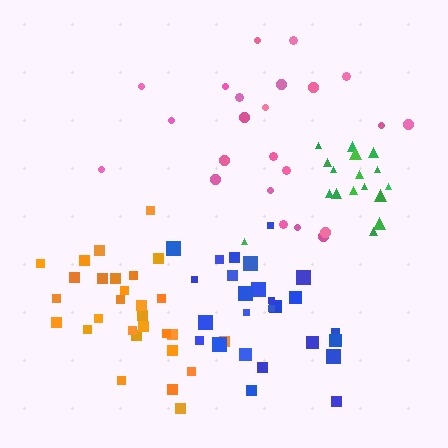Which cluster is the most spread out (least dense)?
Pink.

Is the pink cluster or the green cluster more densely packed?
Green.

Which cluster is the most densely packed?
Orange.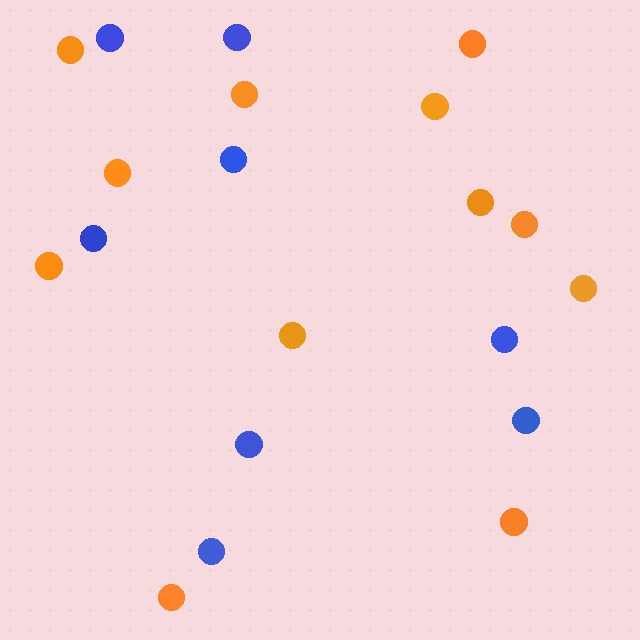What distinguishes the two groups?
There are 2 groups: one group of blue circles (8) and one group of orange circles (12).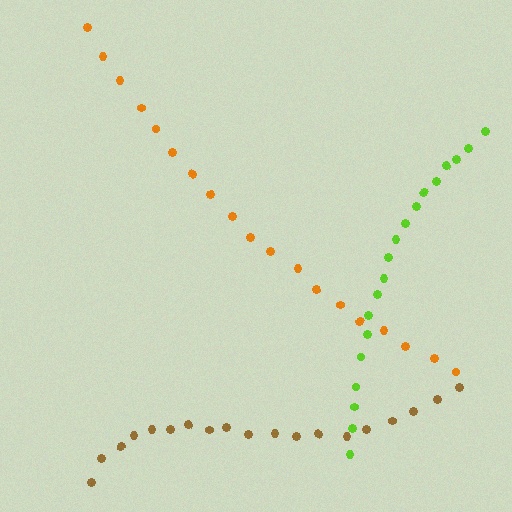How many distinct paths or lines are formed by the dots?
There are 3 distinct paths.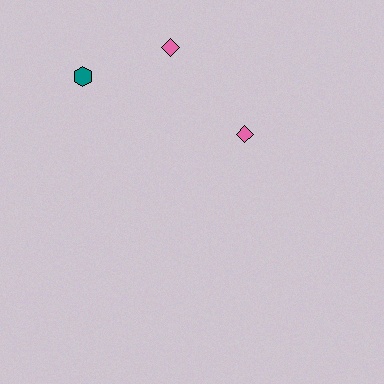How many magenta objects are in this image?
There are no magenta objects.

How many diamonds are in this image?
There are 2 diamonds.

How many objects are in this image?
There are 3 objects.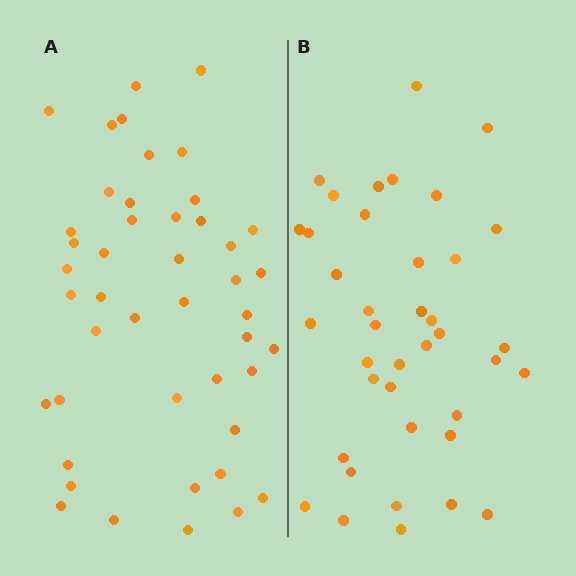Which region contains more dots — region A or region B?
Region A (the left region) has more dots.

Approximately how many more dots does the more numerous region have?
Region A has about 6 more dots than region B.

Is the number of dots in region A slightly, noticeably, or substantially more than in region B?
Region A has only slightly more — the two regions are fairly close. The ratio is roughly 1.2 to 1.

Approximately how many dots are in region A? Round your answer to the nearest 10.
About 40 dots. (The exact count is 45, which rounds to 40.)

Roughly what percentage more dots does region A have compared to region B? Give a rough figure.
About 15% more.